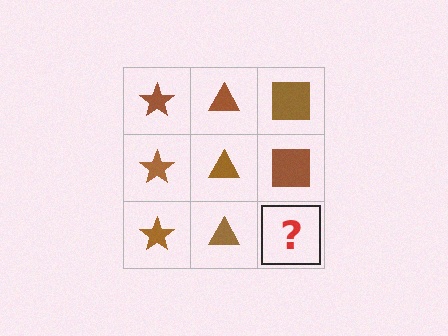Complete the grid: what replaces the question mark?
The question mark should be replaced with a brown square.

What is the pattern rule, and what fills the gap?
The rule is that each column has a consistent shape. The gap should be filled with a brown square.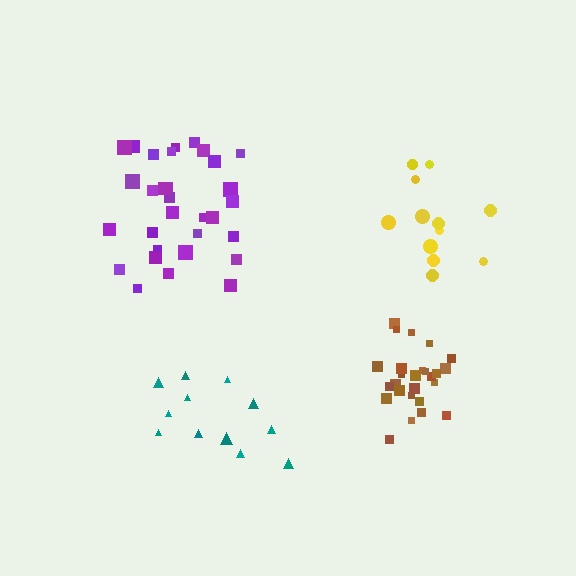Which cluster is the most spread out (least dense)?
Teal.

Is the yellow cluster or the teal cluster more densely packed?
Yellow.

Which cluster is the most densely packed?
Brown.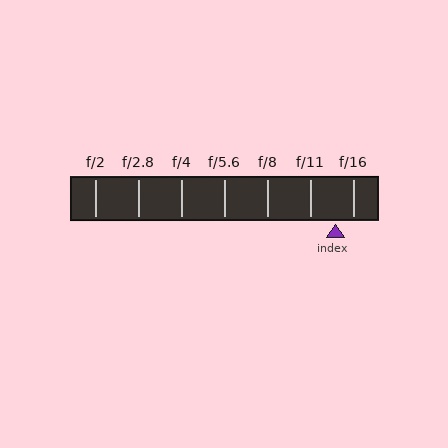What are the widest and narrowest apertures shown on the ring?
The widest aperture shown is f/2 and the narrowest is f/16.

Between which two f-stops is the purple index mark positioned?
The index mark is between f/11 and f/16.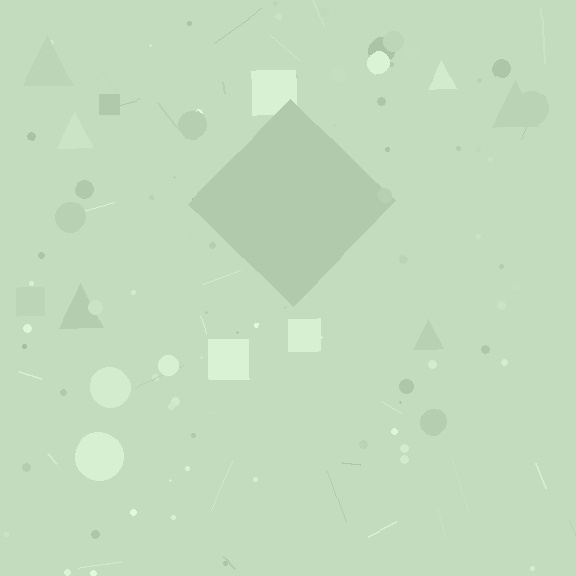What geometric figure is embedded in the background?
A diamond is embedded in the background.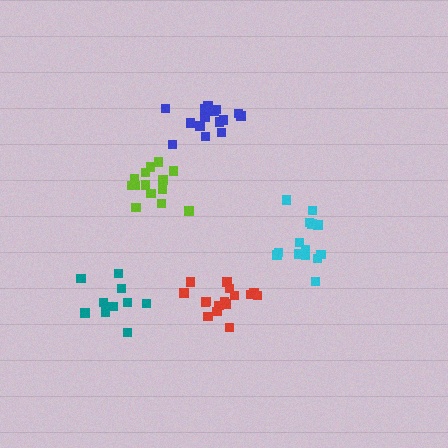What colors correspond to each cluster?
The clusters are colored: cyan, lime, teal, red, blue.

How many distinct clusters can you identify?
There are 5 distinct clusters.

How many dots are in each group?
Group 1: 14 dots, Group 2: 14 dots, Group 3: 10 dots, Group 4: 16 dots, Group 5: 16 dots (70 total).